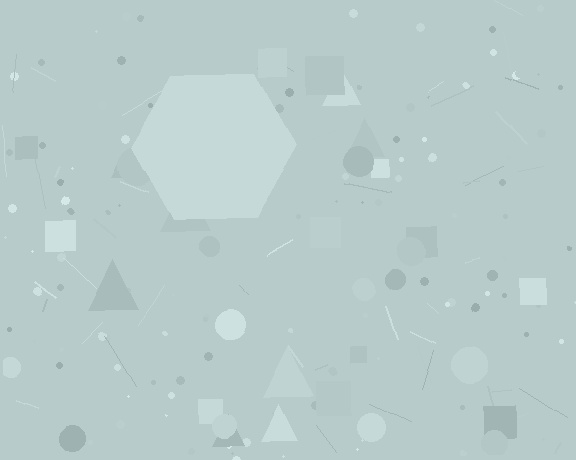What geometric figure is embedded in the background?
A hexagon is embedded in the background.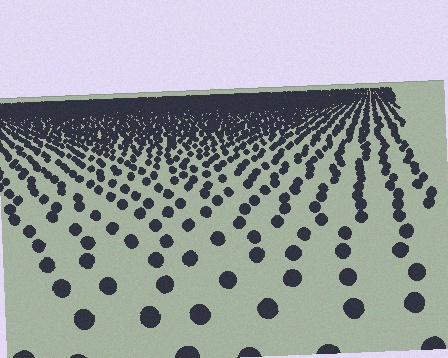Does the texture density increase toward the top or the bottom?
Density increases toward the top.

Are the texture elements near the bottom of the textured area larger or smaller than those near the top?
Larger. Near the bottom, elements are closer to the viewer and appear at a bigger on-screen size.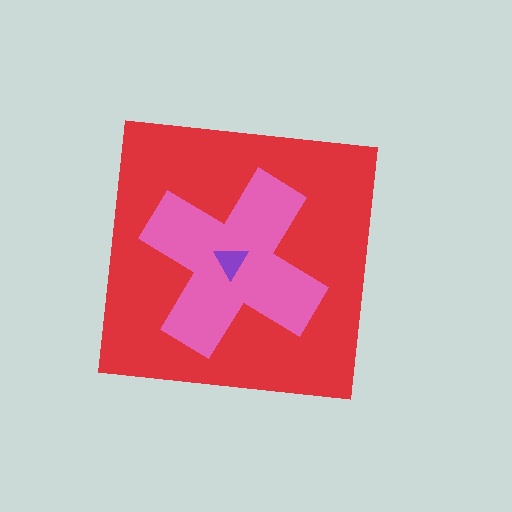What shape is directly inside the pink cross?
The purple triangle.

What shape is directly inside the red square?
The pink cross.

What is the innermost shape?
The purple triangle.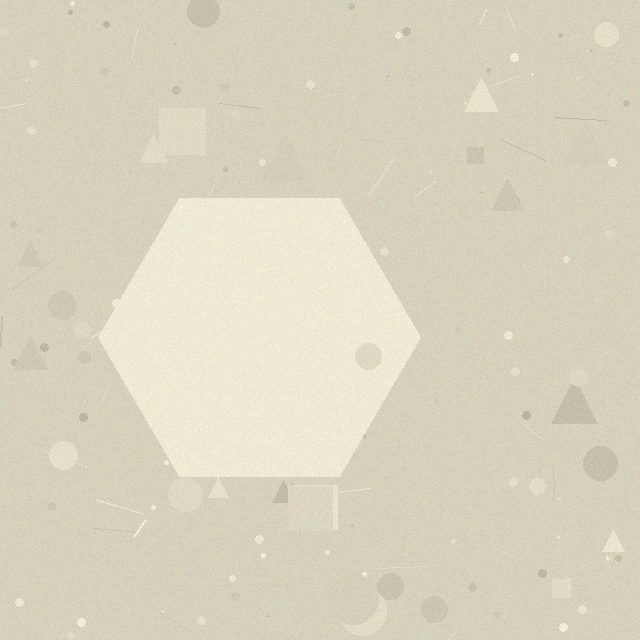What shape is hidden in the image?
A hexagon is hidden in the image.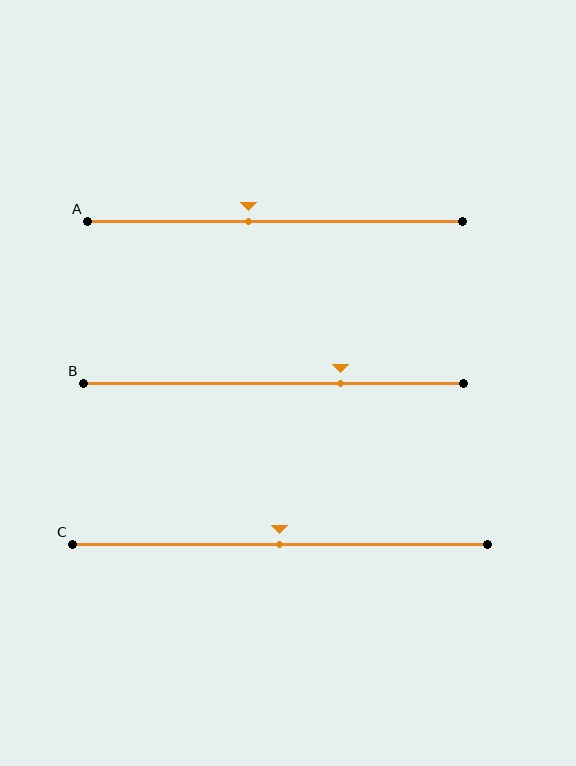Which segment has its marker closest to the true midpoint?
Segment C has its marker closest to the true midpoint.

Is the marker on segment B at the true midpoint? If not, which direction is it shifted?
No, the marker on segment B is shifted to the right by about 18% of the segment length.